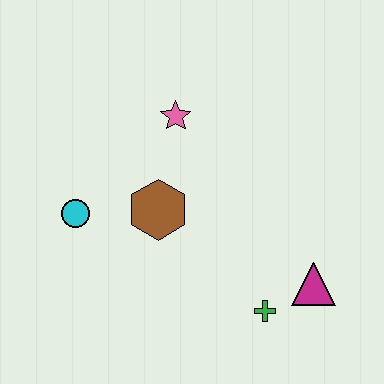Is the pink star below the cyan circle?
No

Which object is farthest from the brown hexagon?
The magenta triangle is farthest from the brown hexagon.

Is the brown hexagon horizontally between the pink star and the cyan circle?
Yes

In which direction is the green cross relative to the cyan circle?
The green cross is to the right of the cyan circle.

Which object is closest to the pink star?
The brown hexagon is closest to the pink star.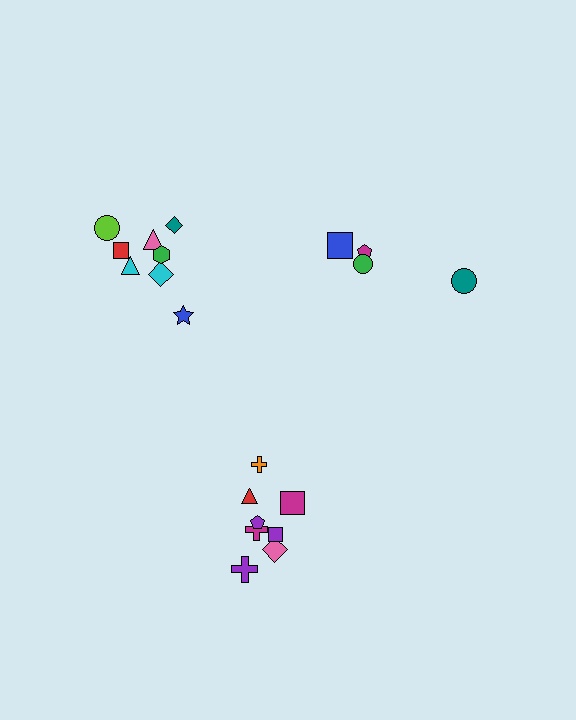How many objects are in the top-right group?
There are 4 objects.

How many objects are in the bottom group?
There are 8 objects.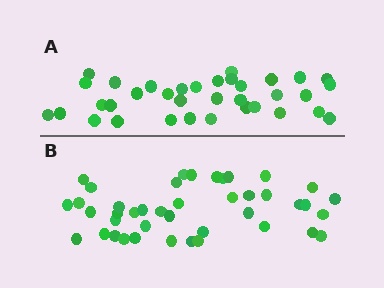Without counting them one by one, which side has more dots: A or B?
Region B (the bottom region) has more dots.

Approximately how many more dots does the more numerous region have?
Region B has roughly 8 or so more dots than region A.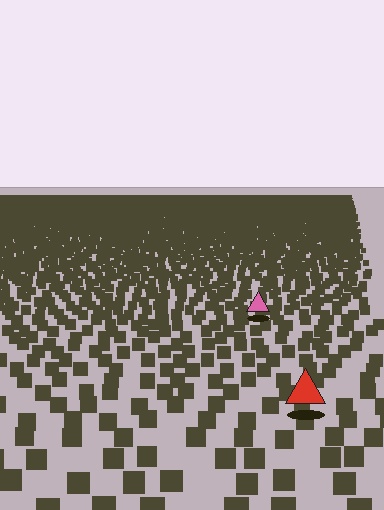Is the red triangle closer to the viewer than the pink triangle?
Yes. The red triangle is closer — you can tell from the texture gradient: the ground texture is coarser near it.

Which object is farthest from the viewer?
The pink triangle is farthest from the viewer. It appears smaller and the ground texture around it is denser.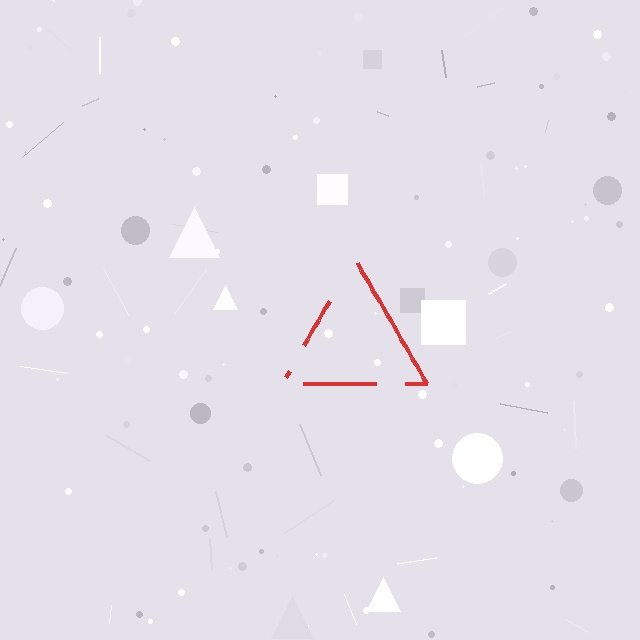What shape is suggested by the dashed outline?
The dashed outline suggests a triangle.